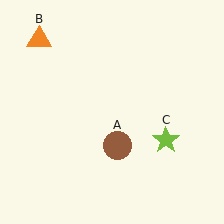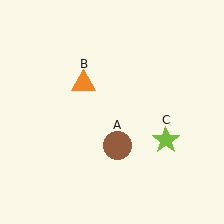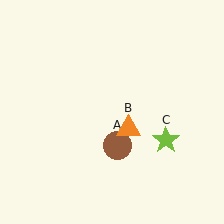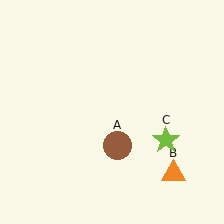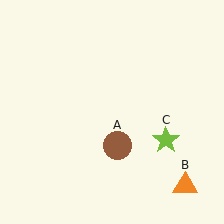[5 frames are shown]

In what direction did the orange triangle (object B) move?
The orange triangle (object B) moved down and to the right.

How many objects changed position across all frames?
1 object changed position: orange triangle (object B).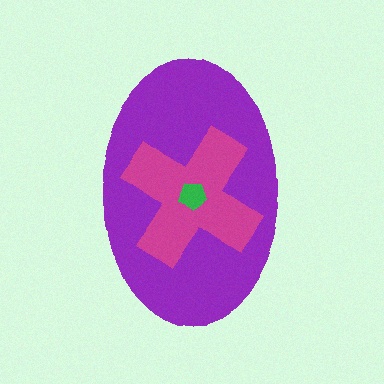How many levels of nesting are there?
3.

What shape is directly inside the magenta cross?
The green pentagon.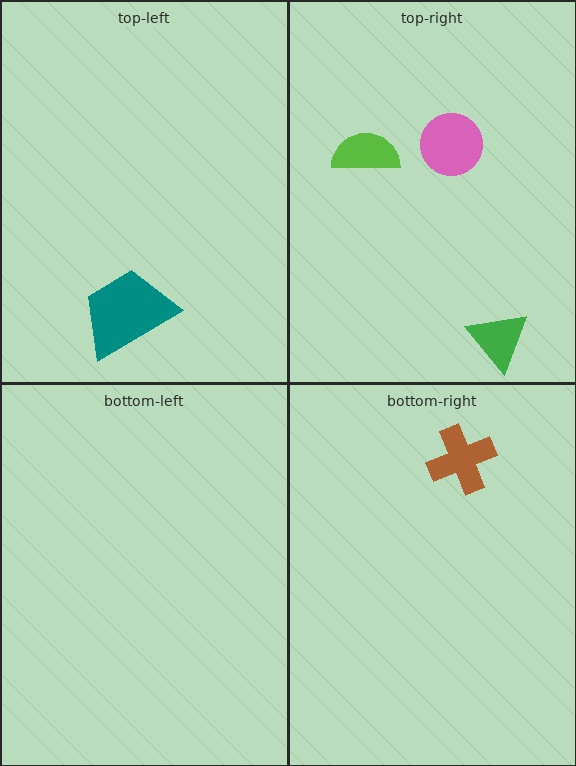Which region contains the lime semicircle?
The top-right region.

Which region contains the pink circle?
The top-right region.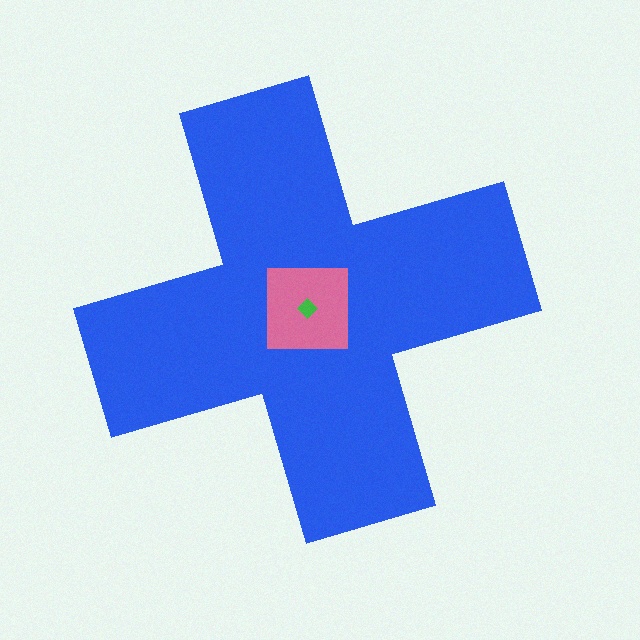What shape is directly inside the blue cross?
The pink square.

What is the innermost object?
The green diamond.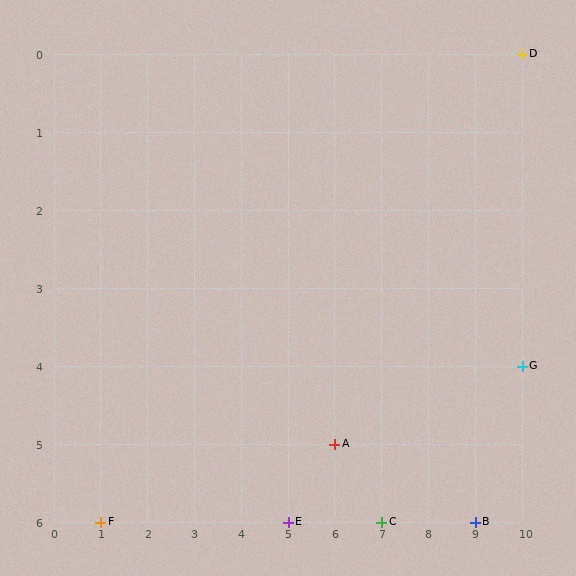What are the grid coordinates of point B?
Point B is at grid coordinates (9, 6).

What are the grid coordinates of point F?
Point F is at grid coordinates (1, 6).